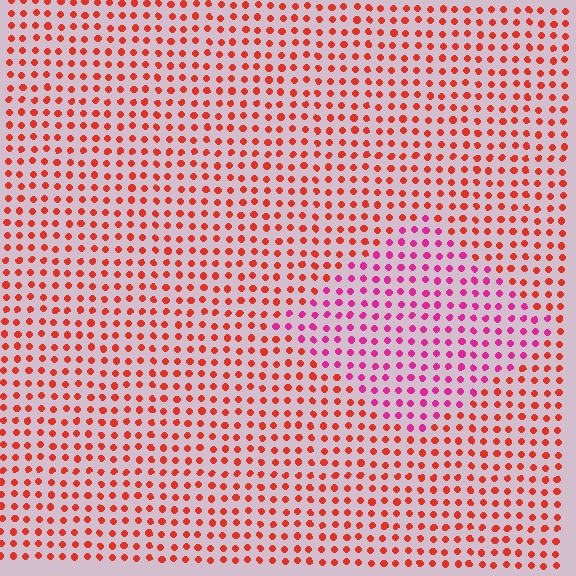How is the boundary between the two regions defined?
The boundary is defined purely by a slight shift in hue (about 42 degrees). Spacing, size, and orientation are identical on both sides.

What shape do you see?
I see a diamond.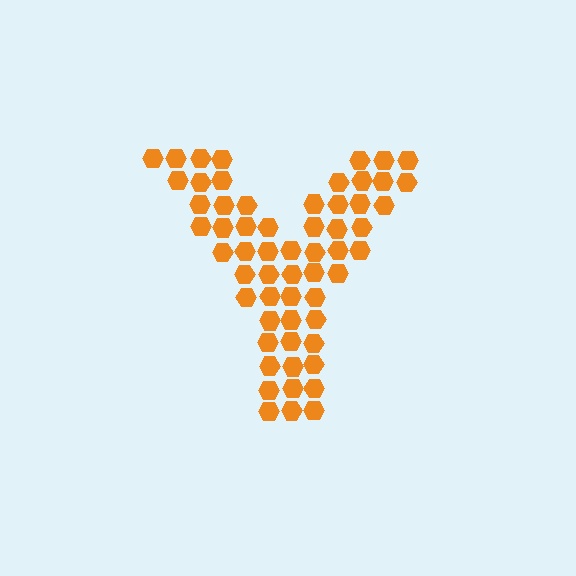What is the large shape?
The large shape is the letter Y.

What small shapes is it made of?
It is made of small hexagons.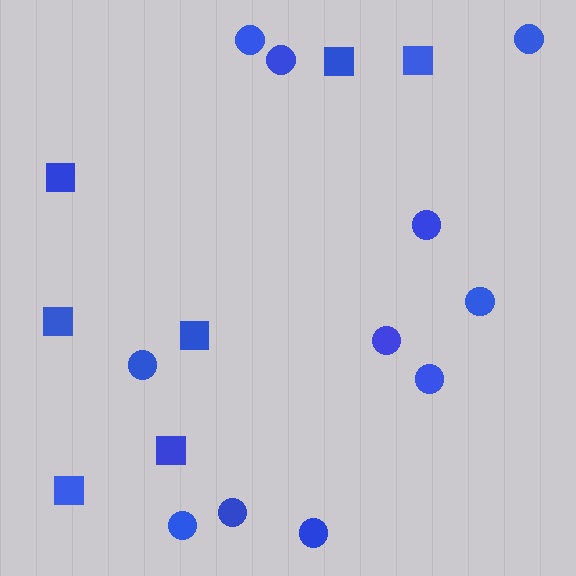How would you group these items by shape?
There are 2 groups: one group of circles (11) and one group of squares (7).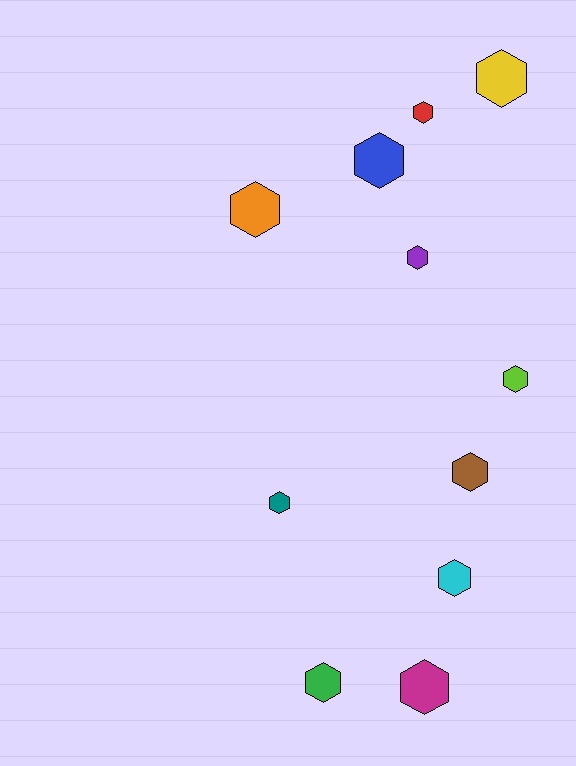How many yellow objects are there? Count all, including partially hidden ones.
There is 1 yellow object.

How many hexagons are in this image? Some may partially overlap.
There are 11 hexagons.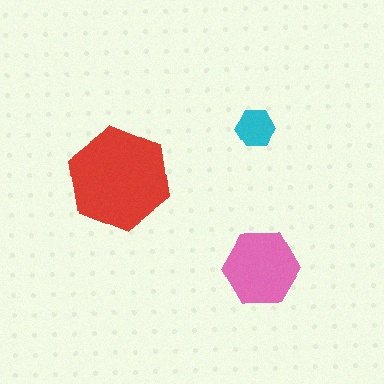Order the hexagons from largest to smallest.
the red one, the pink one, the cyan one.